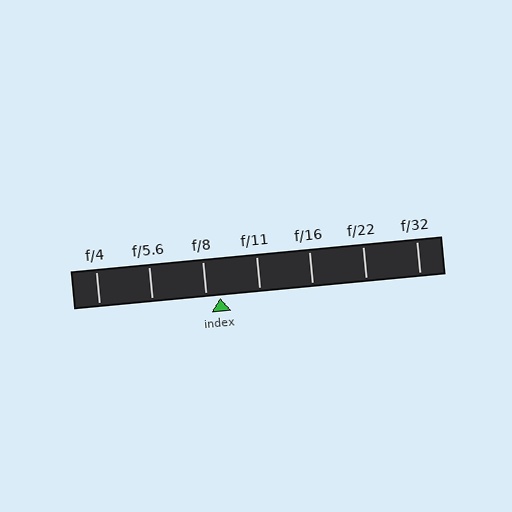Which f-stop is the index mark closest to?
The index mark is closest to f/8.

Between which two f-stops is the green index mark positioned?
The index mark is between f/8 and f/11.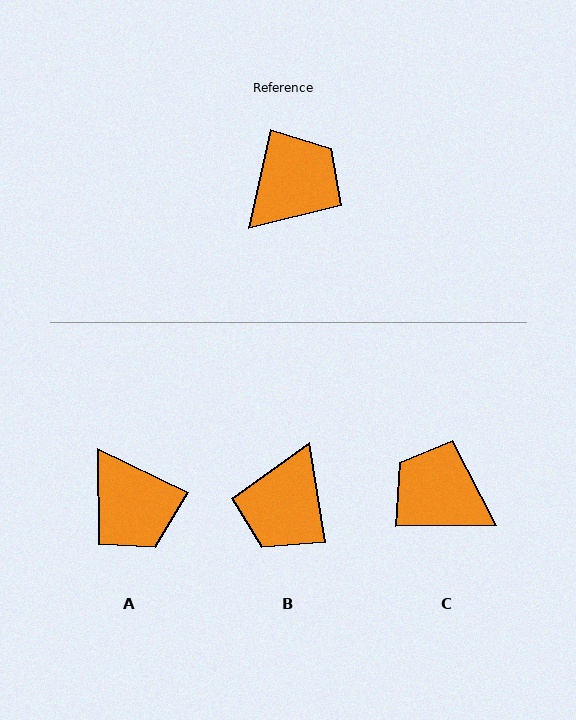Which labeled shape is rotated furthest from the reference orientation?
B, about 158 degrees away.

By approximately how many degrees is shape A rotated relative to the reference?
Approximately 103 degrees clockwise.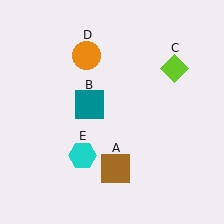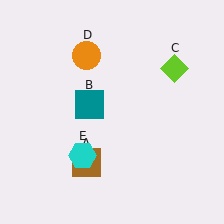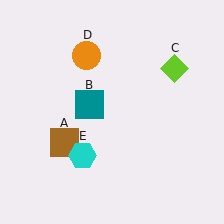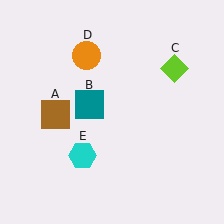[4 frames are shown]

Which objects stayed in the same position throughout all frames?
Teal square (object B) and lime diamond (object C) and orange circle (object D) and cyan hexagon (object E) remained stationary.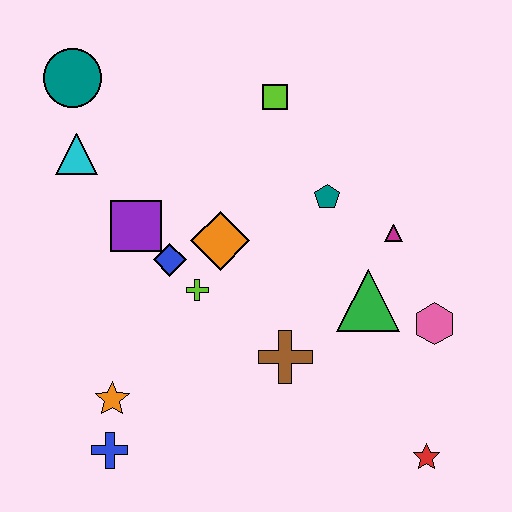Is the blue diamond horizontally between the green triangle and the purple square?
Yes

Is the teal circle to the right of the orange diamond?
No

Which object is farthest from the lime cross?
The red star is farthest from the lime cross.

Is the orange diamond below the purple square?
Yes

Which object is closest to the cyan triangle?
The teal circle is closest to the cyan triangle.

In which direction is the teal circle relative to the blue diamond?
The teal circle is above the blue diamond.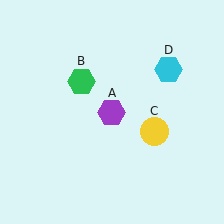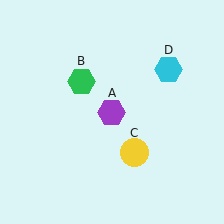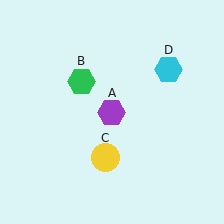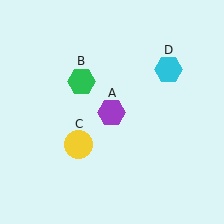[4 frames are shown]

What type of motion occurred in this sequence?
The yellow circle (object C) rotated clockwise around the center of the scene.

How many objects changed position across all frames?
1 object changed position: yellow circle (object C).